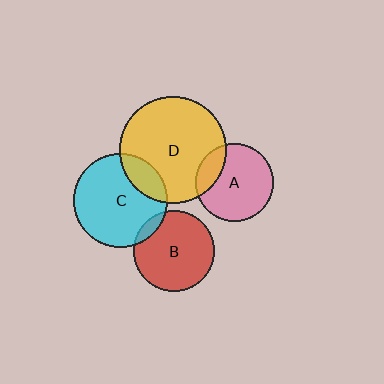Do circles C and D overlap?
Yes.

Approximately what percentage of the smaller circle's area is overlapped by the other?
Approximately 20%.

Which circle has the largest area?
Circle D (yellow).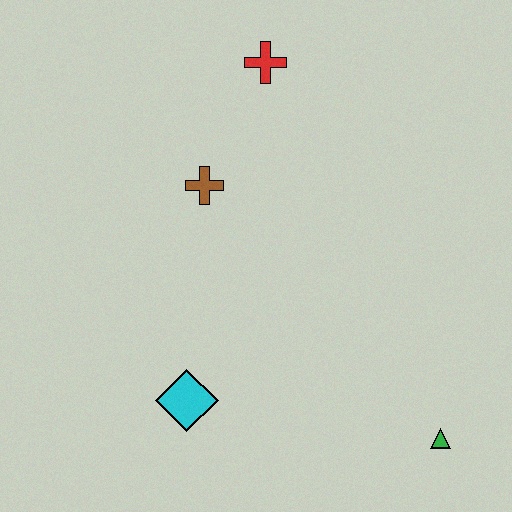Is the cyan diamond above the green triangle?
Yes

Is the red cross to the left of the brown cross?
No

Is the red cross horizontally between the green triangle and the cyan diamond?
Yes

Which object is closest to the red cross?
The brown cross is closest to the red cross.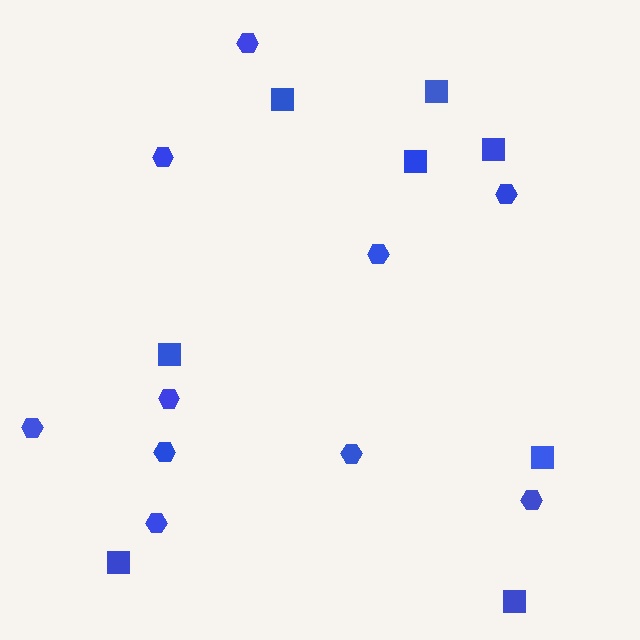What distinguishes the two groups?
There are 2 groups: one group of hexagons (10) and one group of squares (8).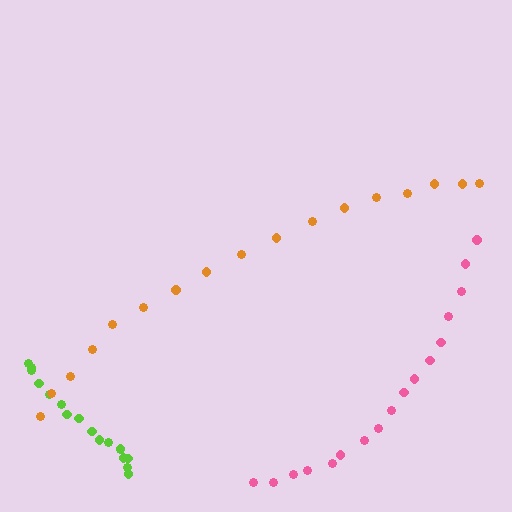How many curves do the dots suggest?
There are 3 distinct paths.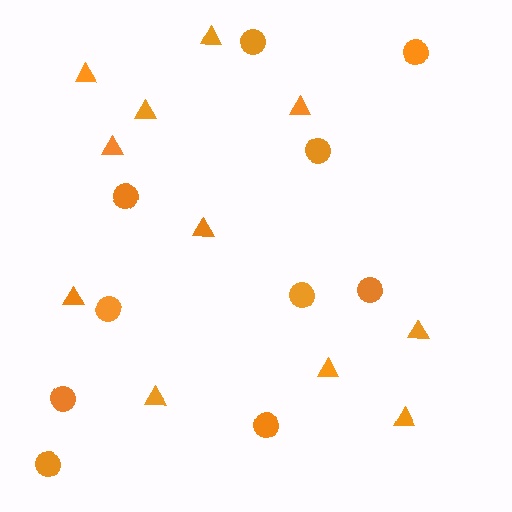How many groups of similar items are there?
There are 2 groups: one group of triangles (11) and one group of circles (10).